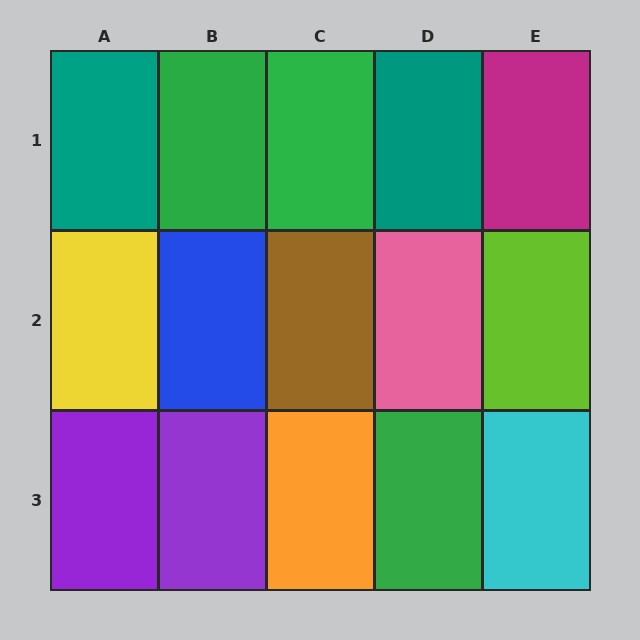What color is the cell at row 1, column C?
Green.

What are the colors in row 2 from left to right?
Yellow, blue, brown, pink, lime.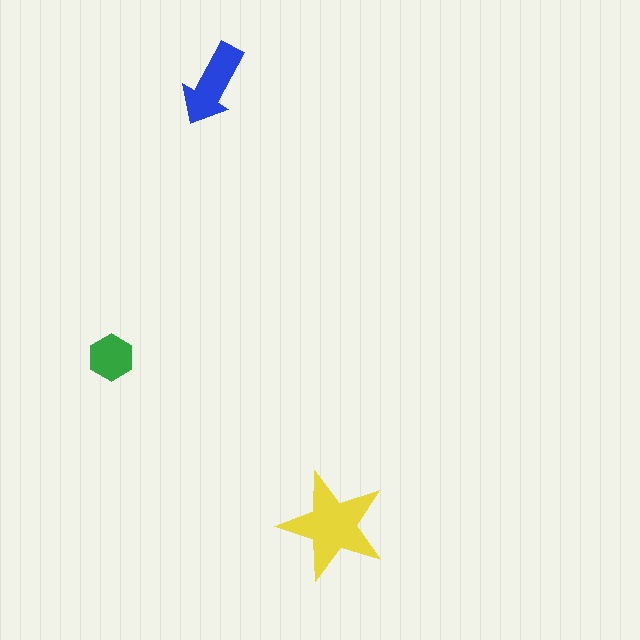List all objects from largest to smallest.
The yellow star, the blue arrow, the green hexagon.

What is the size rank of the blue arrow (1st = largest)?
2nd.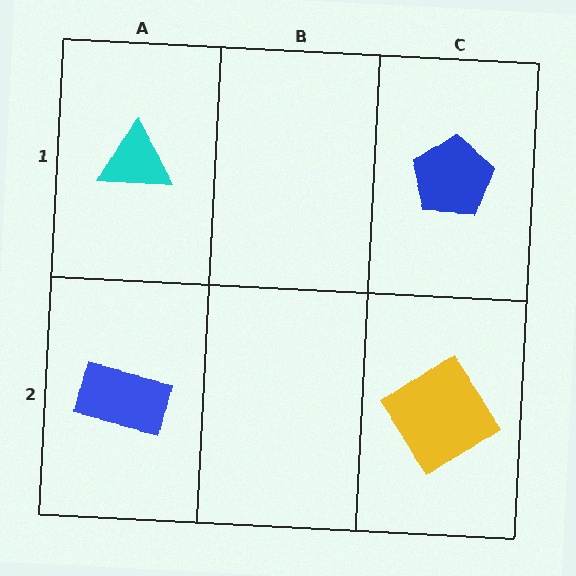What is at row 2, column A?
A blue rectangle.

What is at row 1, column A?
A cyan triangle.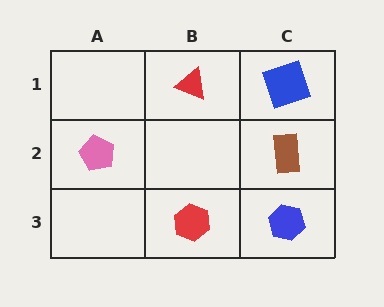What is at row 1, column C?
A blue square.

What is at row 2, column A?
A pink pentagon.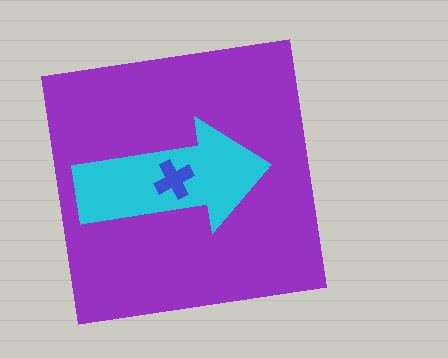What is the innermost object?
The blue cross.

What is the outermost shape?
The purple square.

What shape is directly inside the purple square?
The cyan arrow.